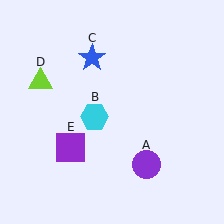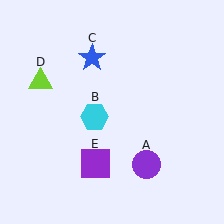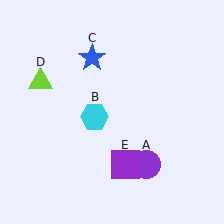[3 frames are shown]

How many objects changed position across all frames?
1 object changed position: purple square (object E).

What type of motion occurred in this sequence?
The purple square (object E) rotated counterclockwise around the center of the scene.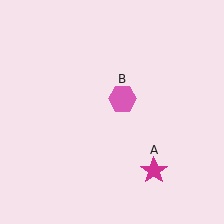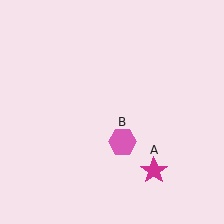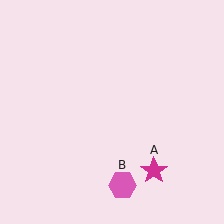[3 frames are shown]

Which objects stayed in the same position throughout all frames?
Magenta star (object A) remained stationary.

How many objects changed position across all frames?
1 object changed position: pink hexagon (object B).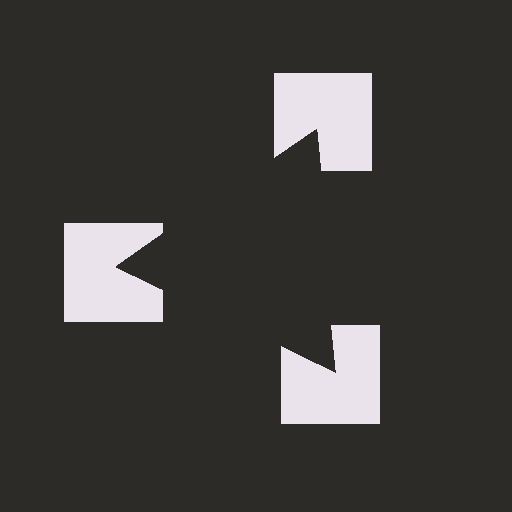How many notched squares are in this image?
There are 3 — one at each vertex of the illusory triangle.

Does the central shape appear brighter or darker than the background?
It typically appears slightly darker than the background, even though no actual brightness change is drawn.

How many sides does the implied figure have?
3 sides.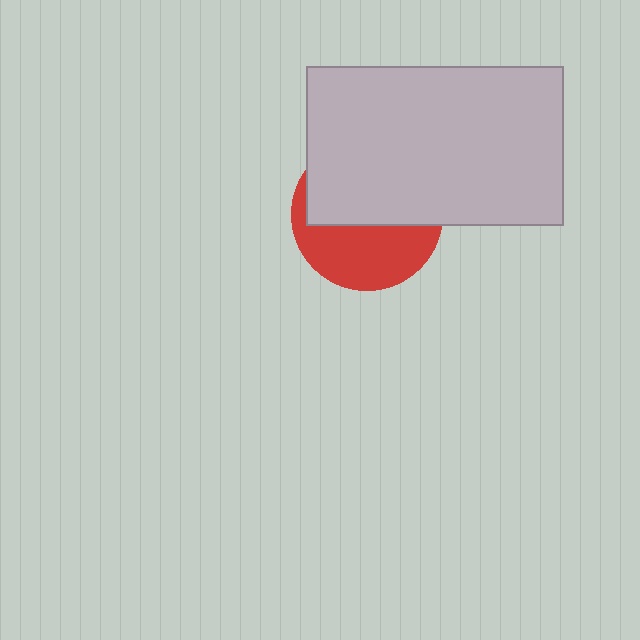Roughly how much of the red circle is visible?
A small part of it is visible (roughly 44%).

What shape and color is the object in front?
The object in front is a light gray rectangle.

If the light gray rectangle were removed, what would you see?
You would see the complete red circle.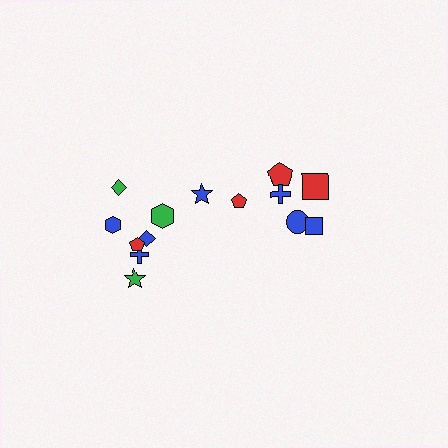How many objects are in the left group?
There are 8 objects.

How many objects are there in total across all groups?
There are 14 objects.